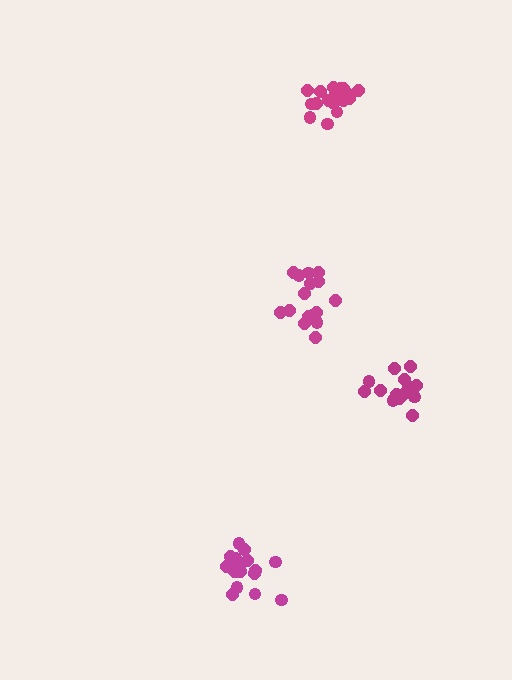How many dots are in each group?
Group 1: 19 dots, Group 2: 15 dots, Group 3: 20 dots, Group 4: 17 dots (71 total).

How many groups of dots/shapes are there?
There are 4 groups.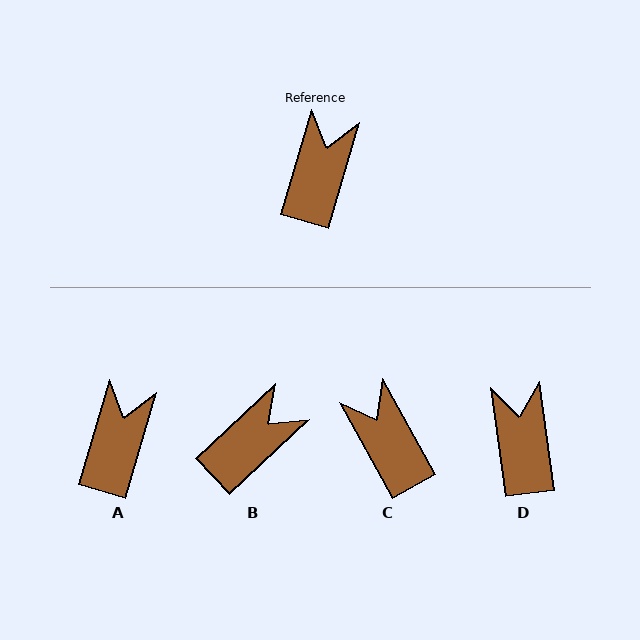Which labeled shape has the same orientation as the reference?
A.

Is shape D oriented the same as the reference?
No, it is off by about 24 degrees.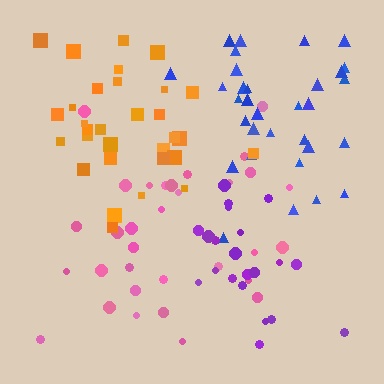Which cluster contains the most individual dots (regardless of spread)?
Pink (32).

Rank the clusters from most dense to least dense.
orange, purple, blue, pink.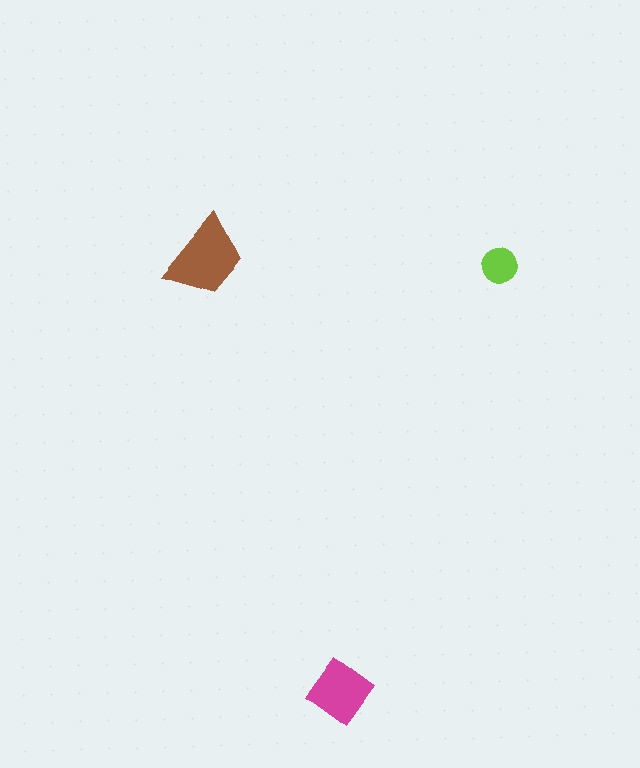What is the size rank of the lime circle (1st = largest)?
3rd.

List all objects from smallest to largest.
The lime circle, the magenta diamond, the brown trapezoid.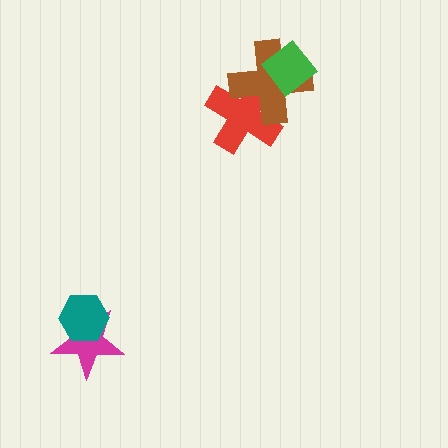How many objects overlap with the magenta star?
1 object overlaps with the magenta star.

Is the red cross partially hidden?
Yes, it is partially covered by another shape.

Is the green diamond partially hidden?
No, no other shape covers it.